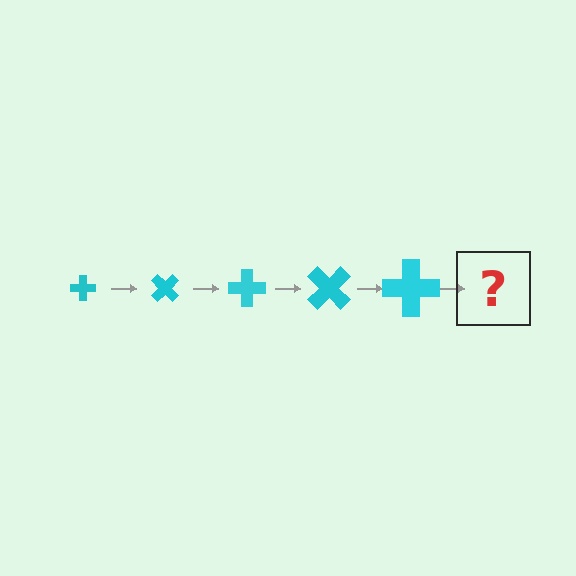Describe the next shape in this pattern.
It should be a cross, larger than the previous one and rotated 225 degrees from the start.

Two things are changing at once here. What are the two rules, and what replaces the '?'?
The two rules are that the cross grows larger each step and it rotates 45 degrees each step. The '?' should be a cross, larger than the previous one and rotated 225 degrees from the start.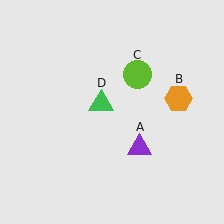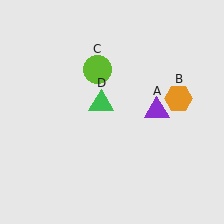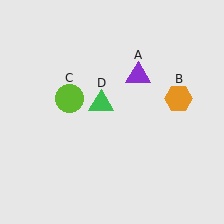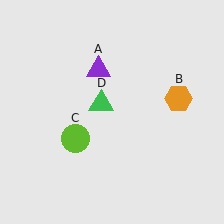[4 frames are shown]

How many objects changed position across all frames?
2 objects changed position: purple triangle (object A), lime circle (object C).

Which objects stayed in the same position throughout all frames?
Orange hexagon (object B) and green triangle (object D) remained stationary.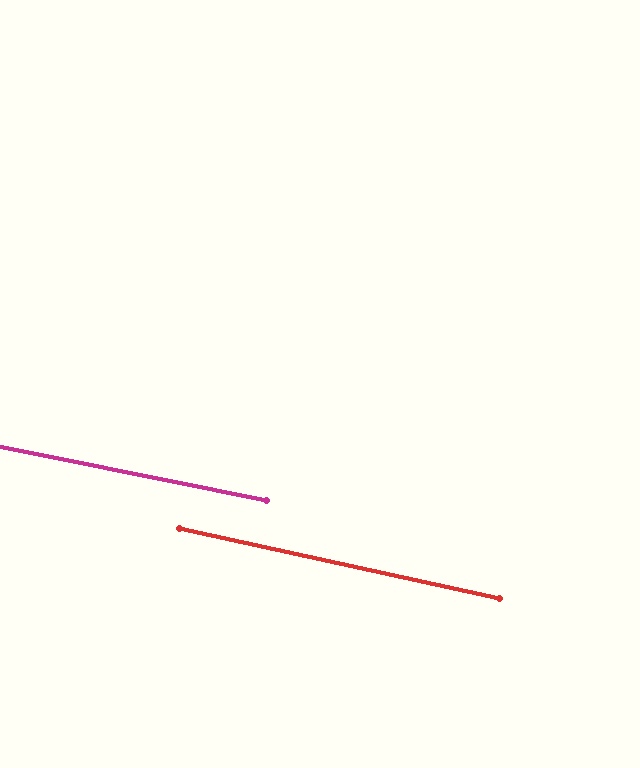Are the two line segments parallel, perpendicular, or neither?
Parallel — their directions differ by only 0.9°.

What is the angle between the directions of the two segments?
Approximately 1 degree.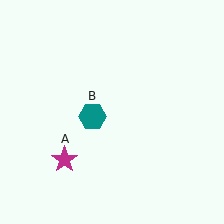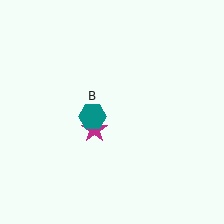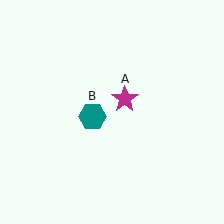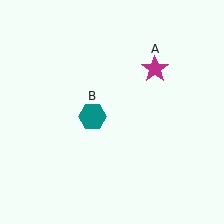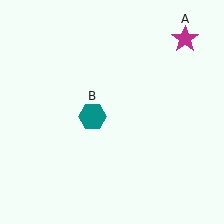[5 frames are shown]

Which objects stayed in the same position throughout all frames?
Teal hexagon (object B) remained stationary.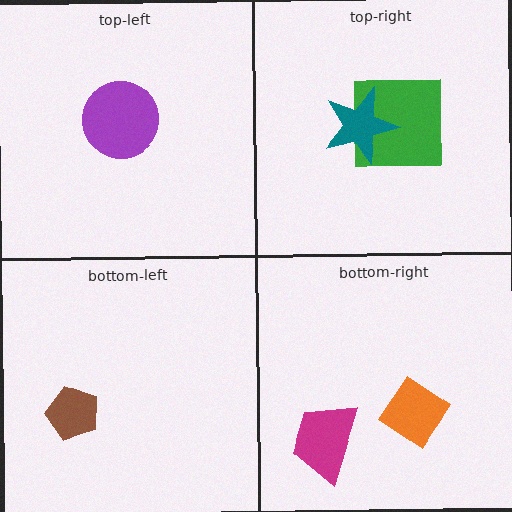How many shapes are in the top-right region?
2.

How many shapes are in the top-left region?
1.